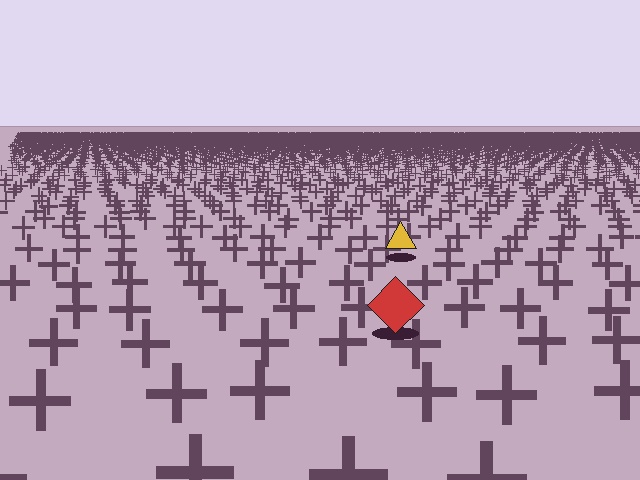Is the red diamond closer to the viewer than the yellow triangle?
Yes. The red diamond is closer — you can tell from the texture gradient: the ground texture is coarser near it.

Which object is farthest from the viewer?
The yellow triangle is farthest from the viewer. It appears smaller and the ground texture around it is denser.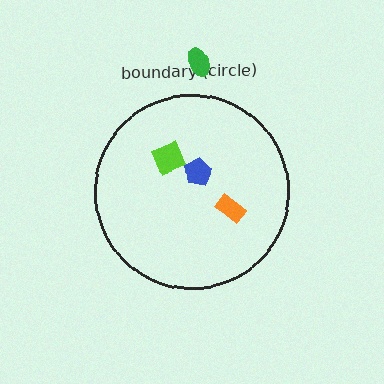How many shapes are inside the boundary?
3 inside, 1 outside.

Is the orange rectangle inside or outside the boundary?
Inside.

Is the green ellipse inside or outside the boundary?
Outside.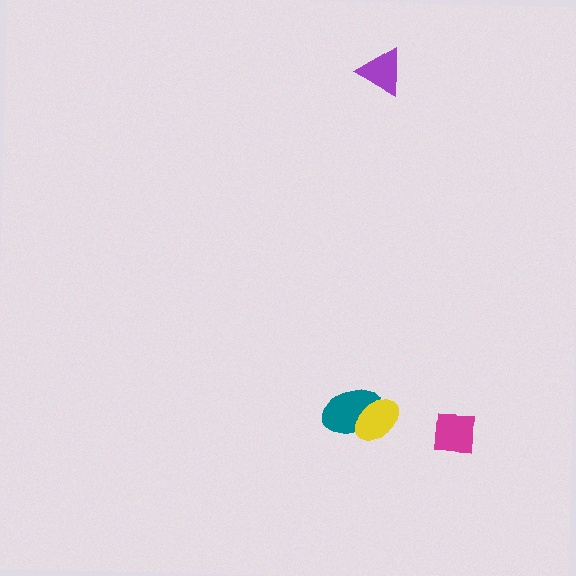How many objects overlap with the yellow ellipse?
1 object overlaps with the yellow ellipse.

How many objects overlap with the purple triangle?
0 objects overlap with the purple triangle.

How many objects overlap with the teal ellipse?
1 object overlaps with the teal ellipse.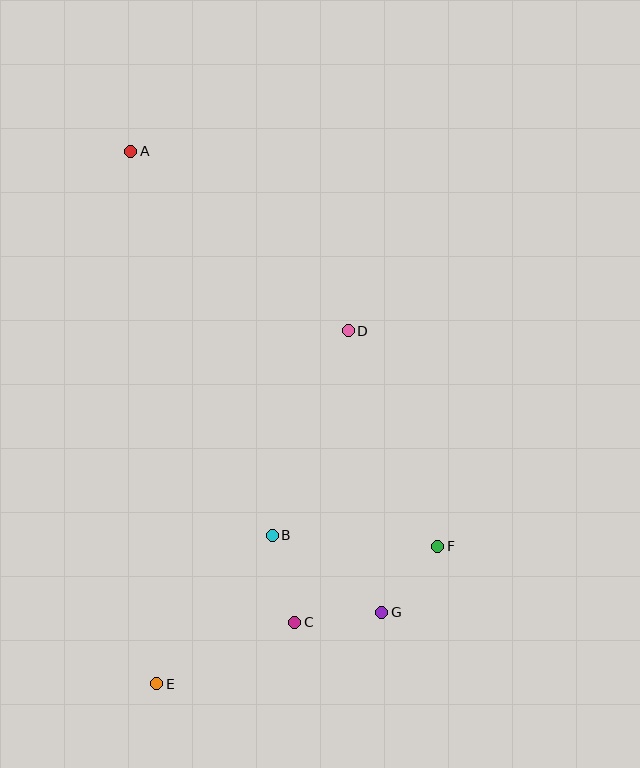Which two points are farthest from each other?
Points A and E are farthest from each other.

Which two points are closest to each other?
Points F and G are closest to each other.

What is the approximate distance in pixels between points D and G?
The distance between D and G is approximately 283 pixels.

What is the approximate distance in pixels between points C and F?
The distance between C and F is approximately 162 pixels.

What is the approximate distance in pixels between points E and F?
The distance between E and F is approximately 313 pixels.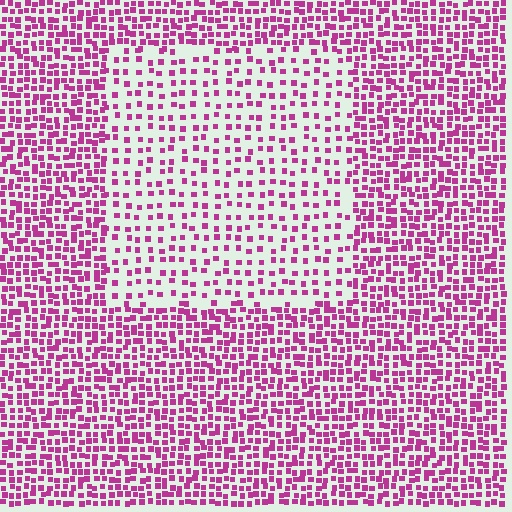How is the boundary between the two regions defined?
The boundary is defined by a change in element density (approximately 2.1x ratio). All elements are the same color, size, and shape.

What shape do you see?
I see a rectangle.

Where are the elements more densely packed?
The elements are more densely packed outside the rectangle boundary.